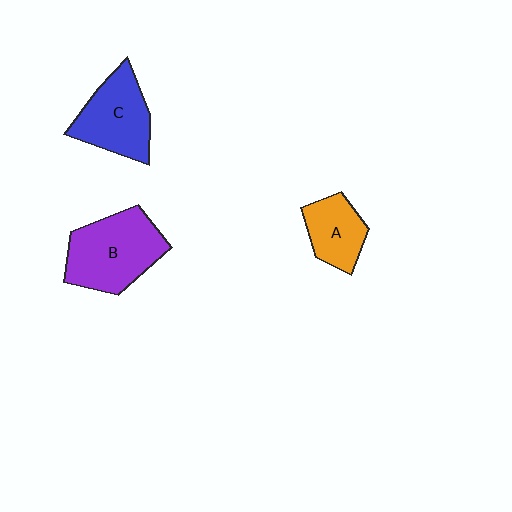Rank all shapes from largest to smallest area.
From largest to smallest: B (purple), C (blue), A (orange).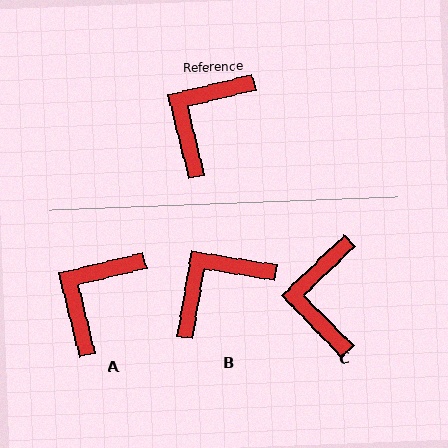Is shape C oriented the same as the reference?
No, it is off by about 31 degrees.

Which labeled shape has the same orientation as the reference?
A.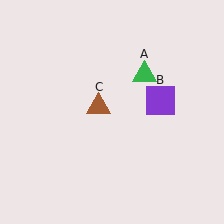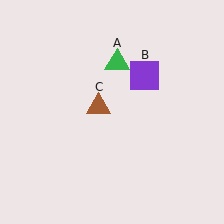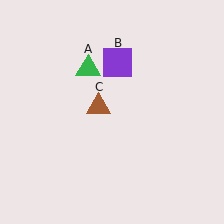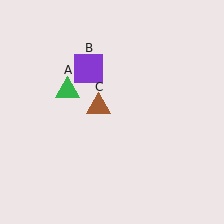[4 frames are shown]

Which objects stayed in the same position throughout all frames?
Brown triangle (object C) remained stationary.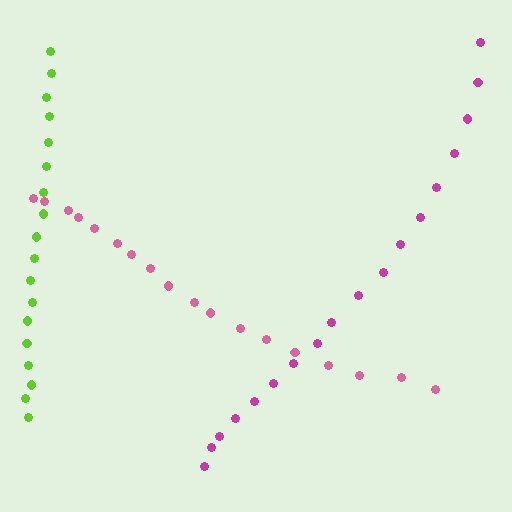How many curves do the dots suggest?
There are 3 distinct paths.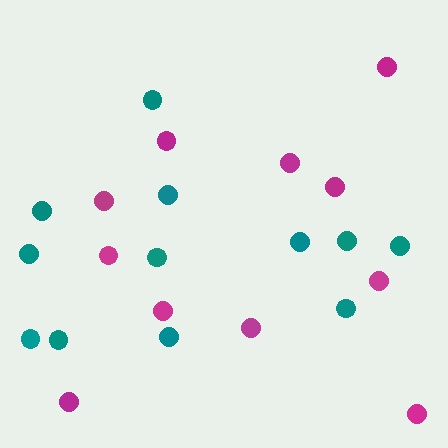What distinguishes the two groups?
There are 2 groups: one group of teal circles (12) and one group of magenta circles (11).